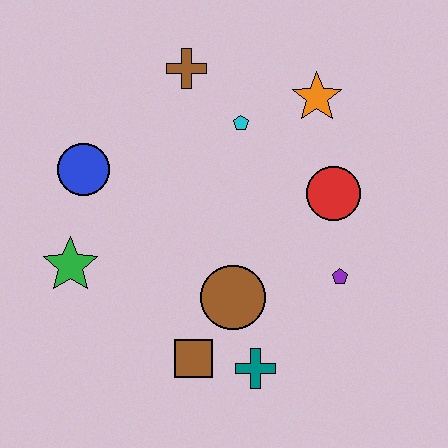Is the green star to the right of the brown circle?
No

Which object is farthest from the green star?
The orange star is farthest from the green star.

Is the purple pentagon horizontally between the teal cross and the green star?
No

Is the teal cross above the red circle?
No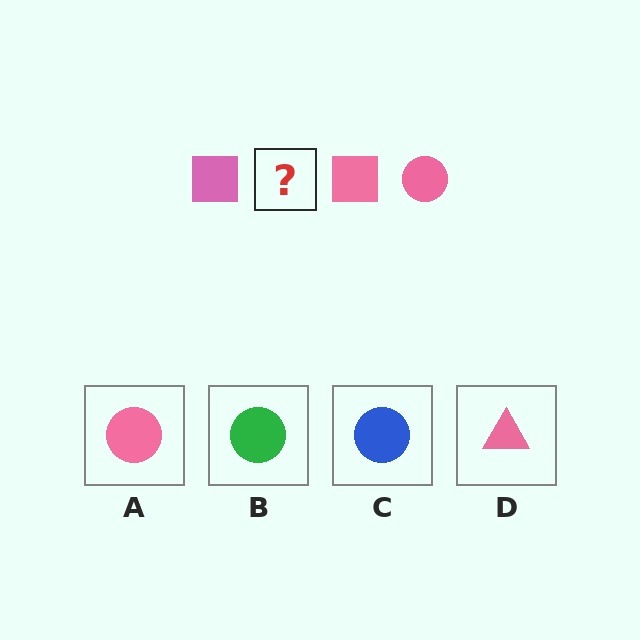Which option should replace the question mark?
Option A.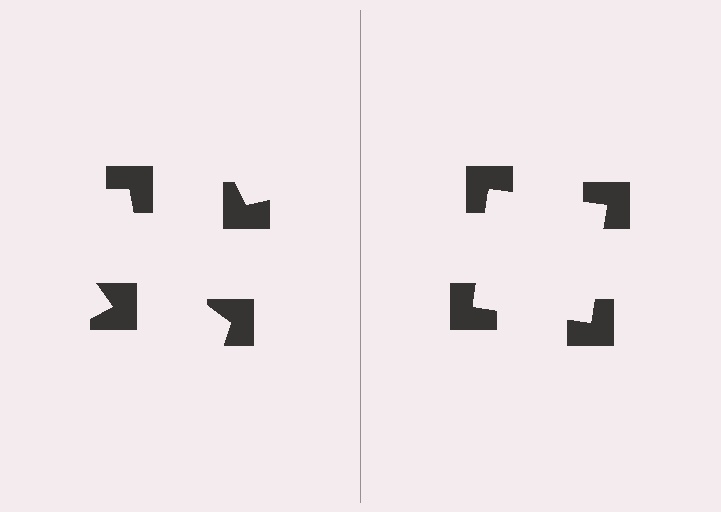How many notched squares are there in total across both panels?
8 — 4 on each side.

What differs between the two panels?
The notched squares are positioned identically on both sides; only the wedge orientations differ. On the right they align to a square; on the left they are misaligned.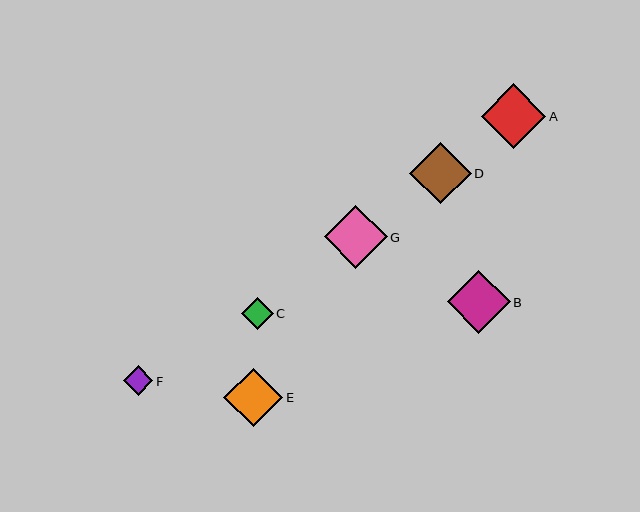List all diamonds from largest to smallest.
From largest to smallest: A, B, G, D, E, C, F.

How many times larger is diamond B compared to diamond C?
Diamond B is approximately 2.0 times the size of diamond C.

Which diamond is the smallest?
Diamond F is the smallest with a size of approximately 29 pixels.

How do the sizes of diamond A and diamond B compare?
Diamond A and diamond B are approximately the same size.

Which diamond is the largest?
Diamond A is the largest with a size of approximately 65 pixels.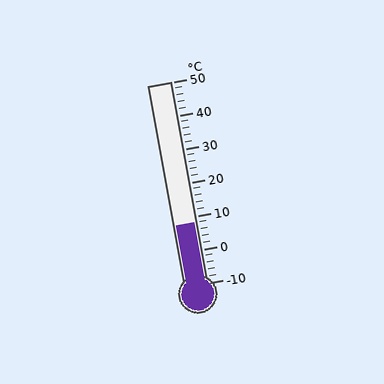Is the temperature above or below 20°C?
The temperature is below 20°C.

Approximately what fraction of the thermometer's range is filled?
The thermometer is filled to approximately 30% of its range.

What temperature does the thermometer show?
The thermometer shows approximately 8°C.